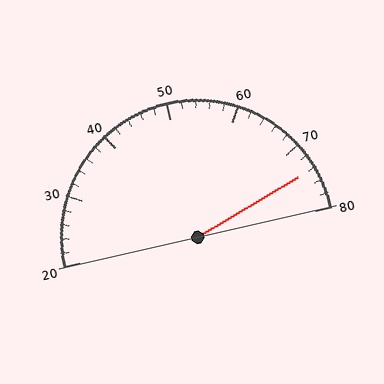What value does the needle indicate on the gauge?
The needle indicates approximately 74.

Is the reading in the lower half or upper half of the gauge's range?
The reading is in the upper half of the range (20 to 80).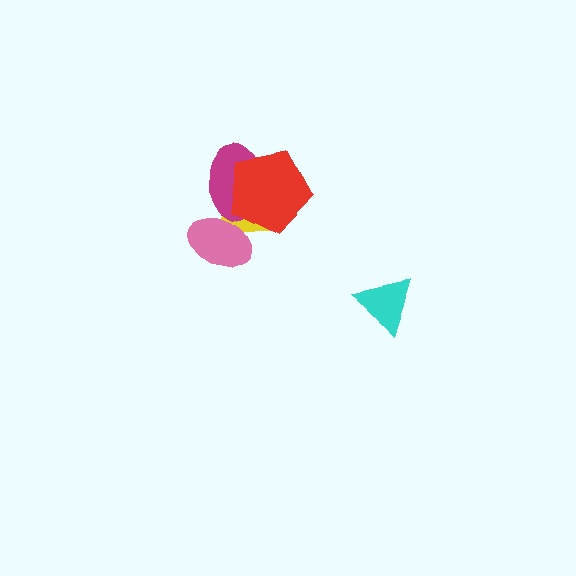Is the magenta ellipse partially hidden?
Yes, it is partially covered by another shape.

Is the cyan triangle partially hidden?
No, no other shape covers it.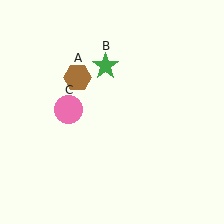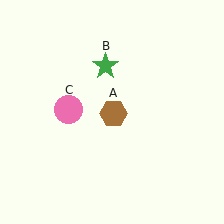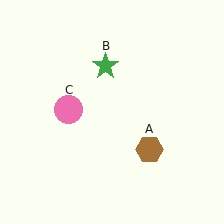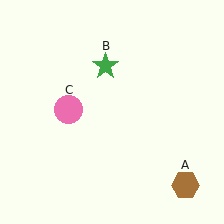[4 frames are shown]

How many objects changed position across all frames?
1 object changed position: brown hexagon (object A).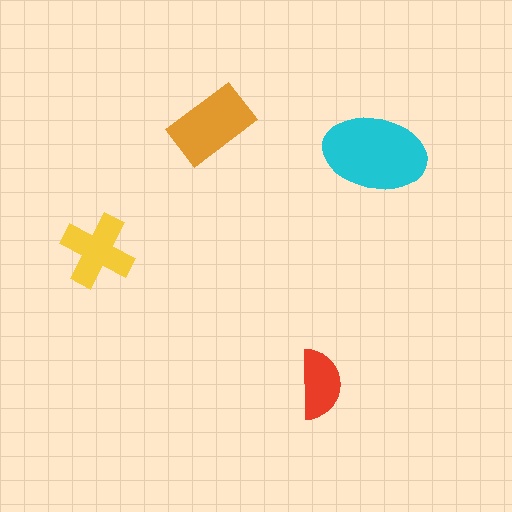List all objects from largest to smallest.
The cyan ellipse, the orange rectangle, the yellow cross, the red semicircle.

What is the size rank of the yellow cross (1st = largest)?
3rd.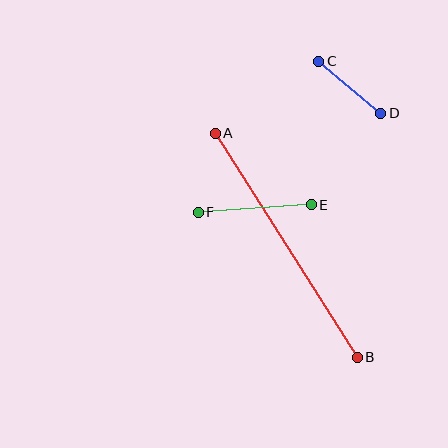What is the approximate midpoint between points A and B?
The midpoint is at approximately (286, 245) pixels.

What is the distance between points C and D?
The distance is approximately 81 pixels.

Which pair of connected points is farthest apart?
Points A and B are farthest apart.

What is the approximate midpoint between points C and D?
The midpoint is at approximately (350, 87) pixels.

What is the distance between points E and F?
The distance is approximately 113 pixels.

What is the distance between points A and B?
The distance is approximately 265 pixels.